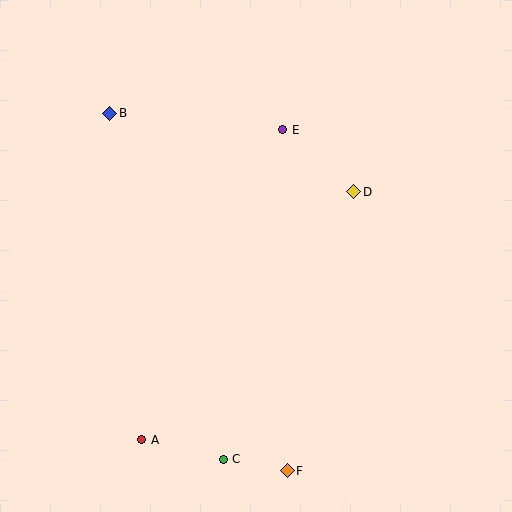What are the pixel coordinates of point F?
Point F is at (287, 471).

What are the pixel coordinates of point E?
Point E is at (283, 130).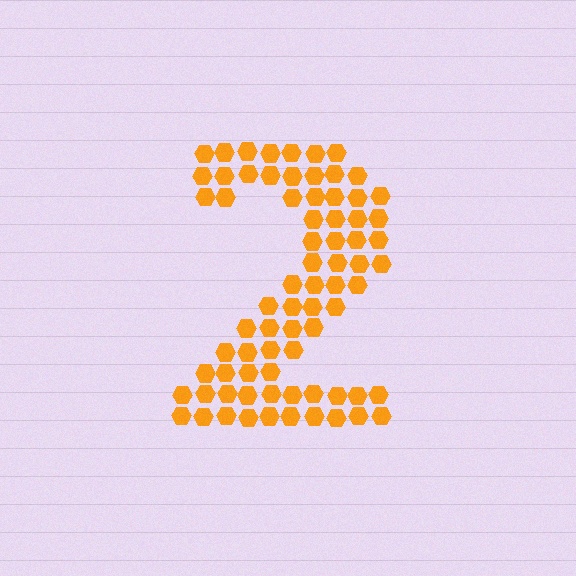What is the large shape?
The large shape is the digit 2.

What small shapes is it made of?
It is made of small hexagons.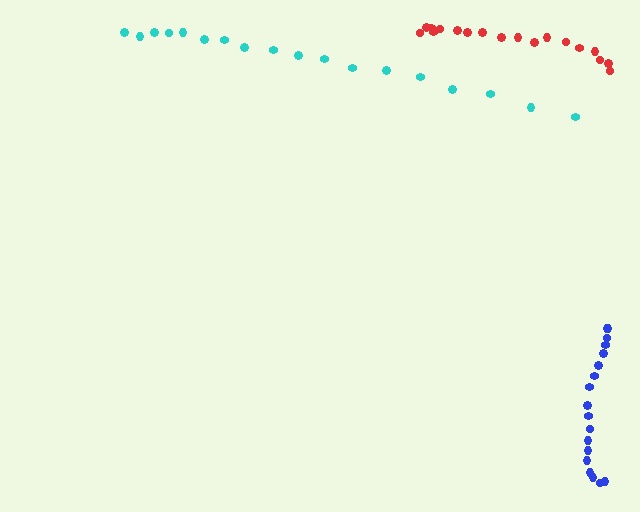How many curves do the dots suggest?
There are 3 distinct paths.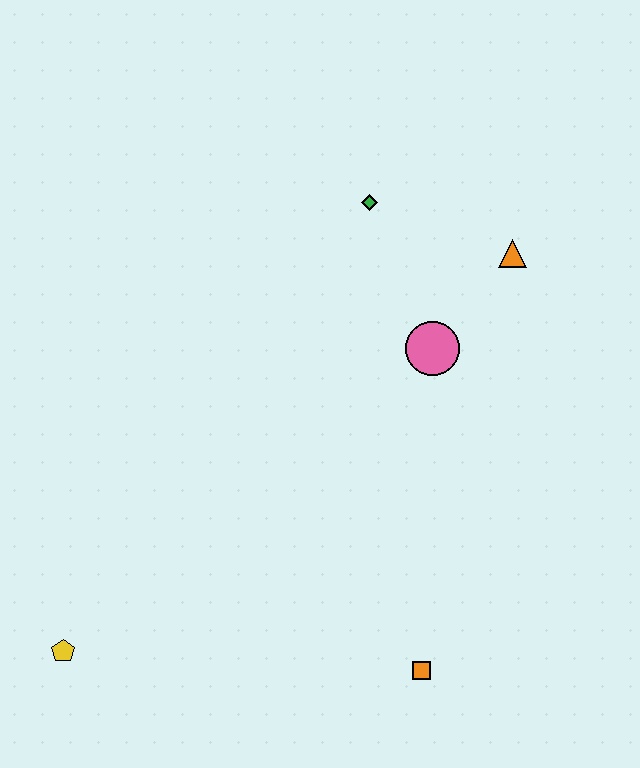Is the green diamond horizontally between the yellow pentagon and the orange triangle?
Yes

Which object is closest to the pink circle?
The orange triangle is closest to the pink circle.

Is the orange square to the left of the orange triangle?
Yes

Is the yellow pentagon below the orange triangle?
Yes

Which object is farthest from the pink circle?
The yellow pentagon is farthest from the pink circle.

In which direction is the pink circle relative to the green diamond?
The pink circle is below the green diamond.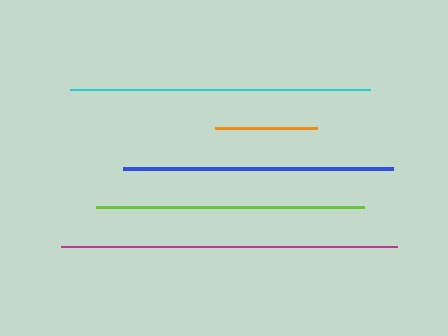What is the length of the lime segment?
The lime segment is approximately 269 pixels long.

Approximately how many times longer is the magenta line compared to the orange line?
The magenta line is approximately 3.3 times the length of the orange line.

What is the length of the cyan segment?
The cyan segment is approximately 301 pixels long.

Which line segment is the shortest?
The orange line is the shortest at approximately 102 pixels.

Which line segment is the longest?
The magenta line is the longest at approximately 336 pixels.